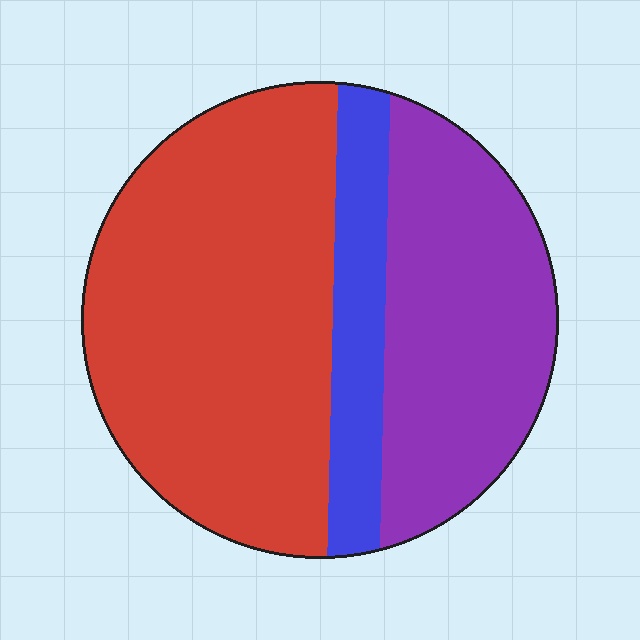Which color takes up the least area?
Blue, at roughly 15%.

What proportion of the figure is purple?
Purple takes up about one third (1/3) of the figure.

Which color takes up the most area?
Red, at roughly 55%.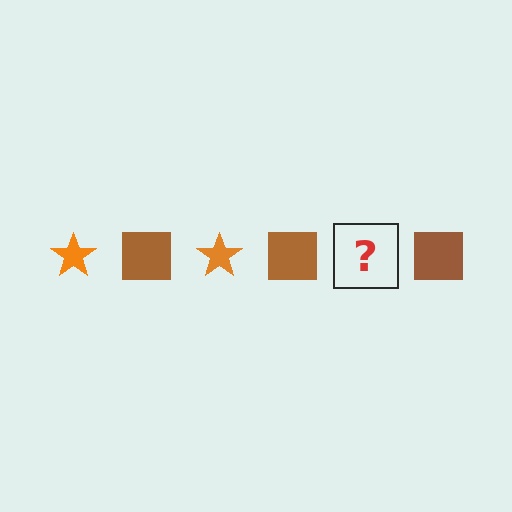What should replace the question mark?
The question mark should be replaced with an orange star.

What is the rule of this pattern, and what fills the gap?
The rule is that the pattern alternates between orange star and brown square. The gap should be filled with an orange star.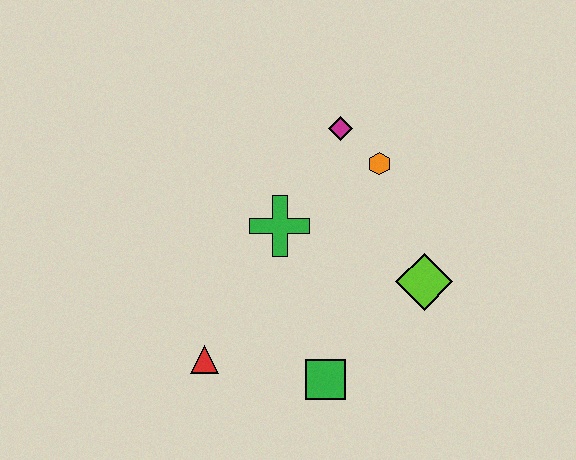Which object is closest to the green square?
The red triangle is closest to the green square.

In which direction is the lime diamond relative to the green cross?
The lime diamond is to the right of the green cross.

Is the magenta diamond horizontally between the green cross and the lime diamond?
Yes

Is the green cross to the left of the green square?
Yes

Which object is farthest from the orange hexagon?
The red triangle is farthest from the orange hexagon.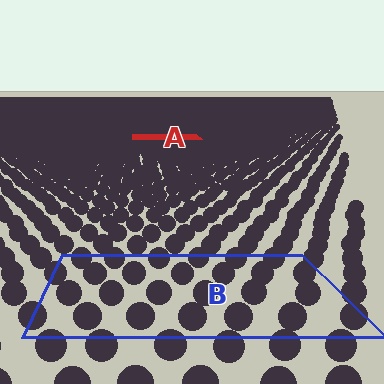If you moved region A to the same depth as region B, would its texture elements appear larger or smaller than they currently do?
They would appear larger. At a closer depth, the same texture elements are projected at a bigger on-screen size.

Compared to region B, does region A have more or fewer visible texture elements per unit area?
Region A has more texture elements per unit area — they are packed more densely because it is farther away.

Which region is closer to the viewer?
Region B is closer. The texture elements there are larger and more spread out.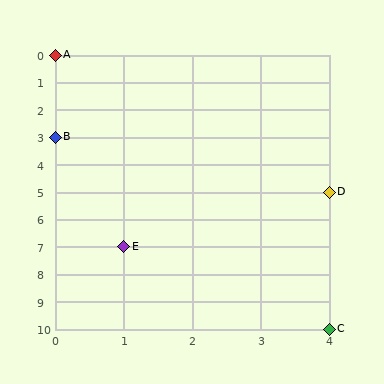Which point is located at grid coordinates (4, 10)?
Point C is at (4, 10).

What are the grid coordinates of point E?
Point E is at grid coordinates (1, 7).